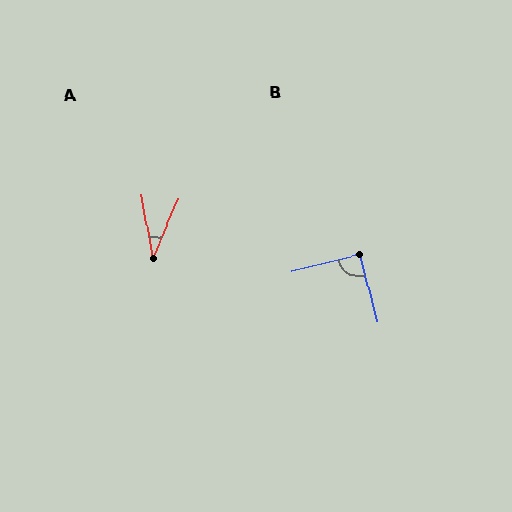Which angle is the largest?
B, at approximately 90 degrees.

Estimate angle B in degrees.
Approximately 90 degrees.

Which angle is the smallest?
A, at approximately 34 degrees.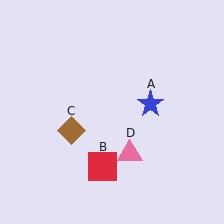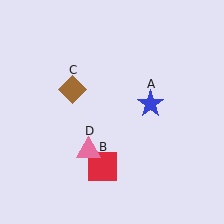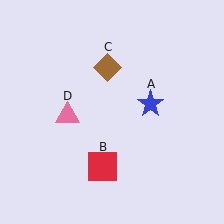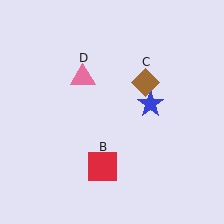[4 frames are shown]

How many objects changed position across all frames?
2 objects changed position: brown diamond (object C), pink triangle (object D).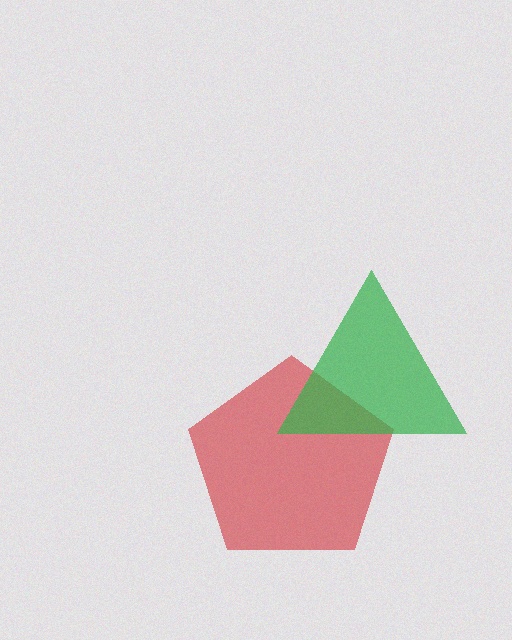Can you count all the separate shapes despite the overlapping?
Yes, there are 2 separate shapes.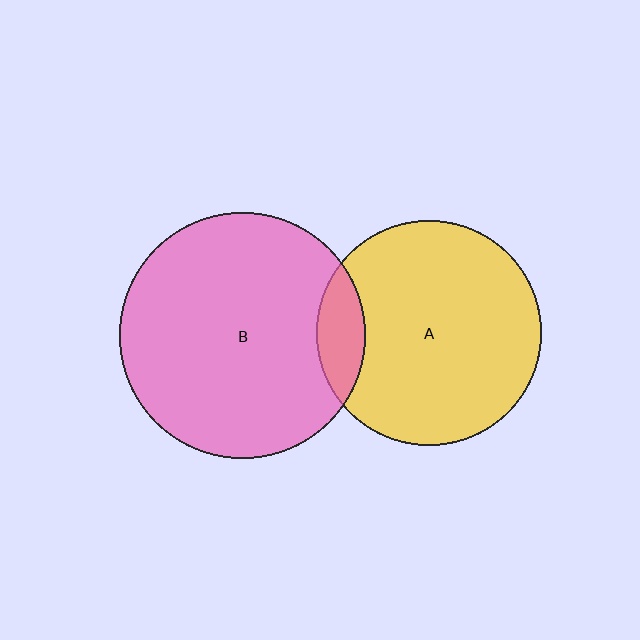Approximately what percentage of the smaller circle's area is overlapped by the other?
Approximately 10%.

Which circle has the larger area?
Circle B (pink).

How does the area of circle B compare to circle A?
Approximately 1.2 times.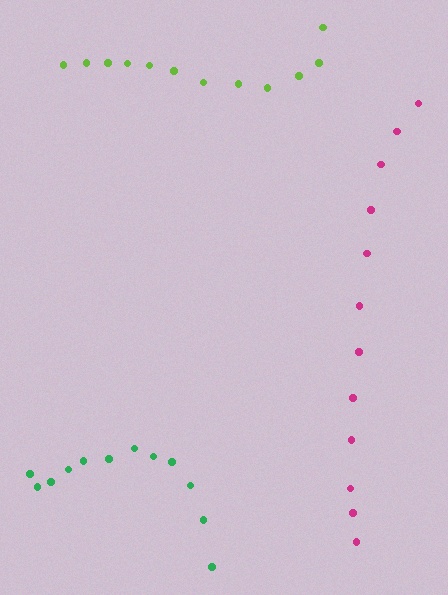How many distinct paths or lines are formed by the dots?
There are 3 distinct paths.